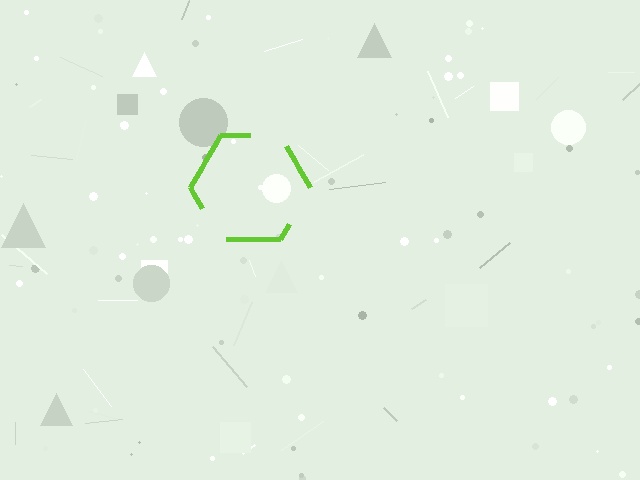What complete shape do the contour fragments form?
The contour fragments form a hexagon.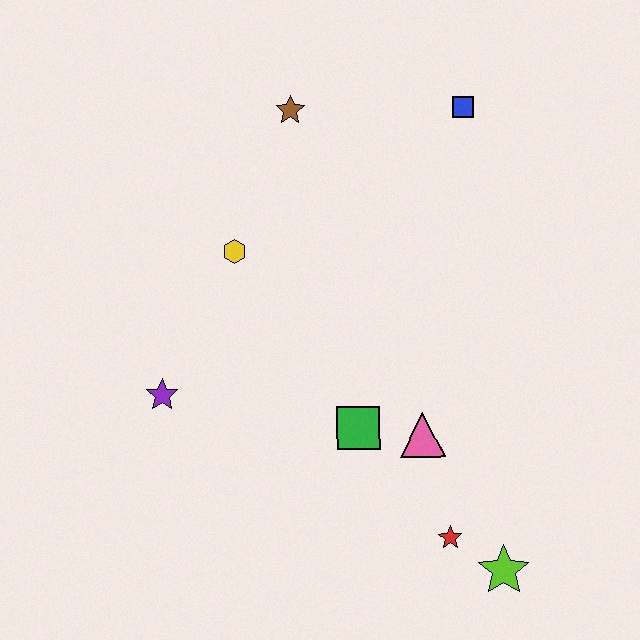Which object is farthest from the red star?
The brown star is farthest from the red star.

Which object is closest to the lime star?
The red star is closest to the lime star.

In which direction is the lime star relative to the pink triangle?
The lime star is below the pink triangle.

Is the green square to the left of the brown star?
No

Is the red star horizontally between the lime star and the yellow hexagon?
Yes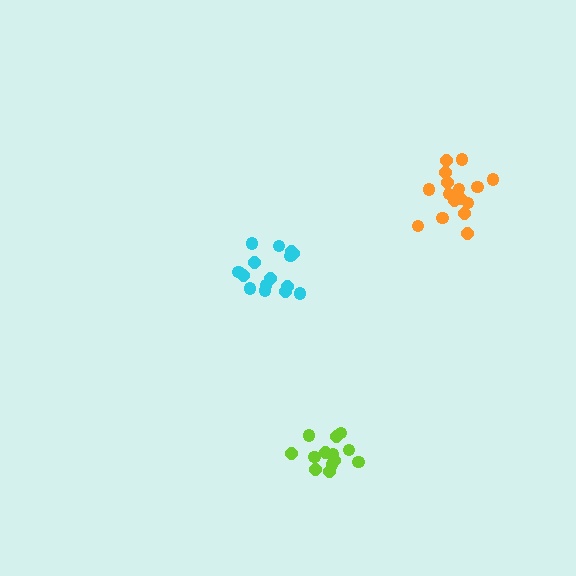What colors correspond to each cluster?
The clusters are colored: cyan, orange, lime.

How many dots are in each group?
Group 1: 15 dots, Group 2: 18 dots, Group 3: 14 dots (47 total).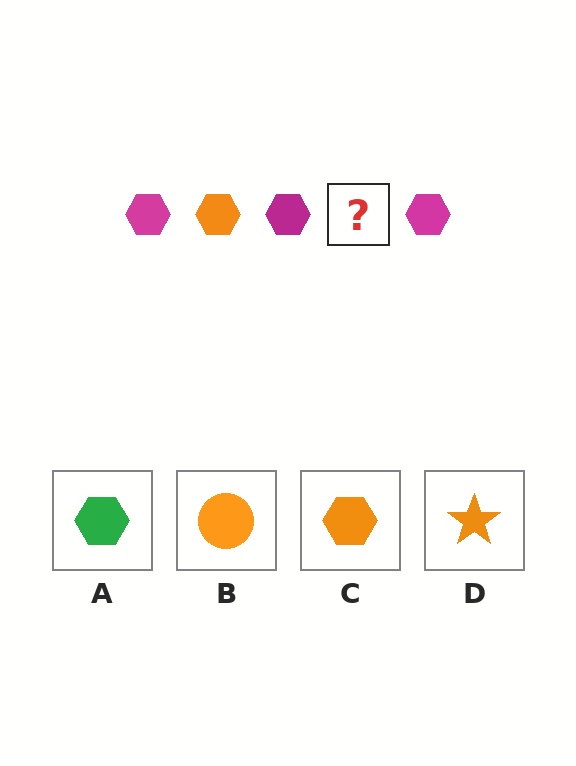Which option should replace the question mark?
Option C.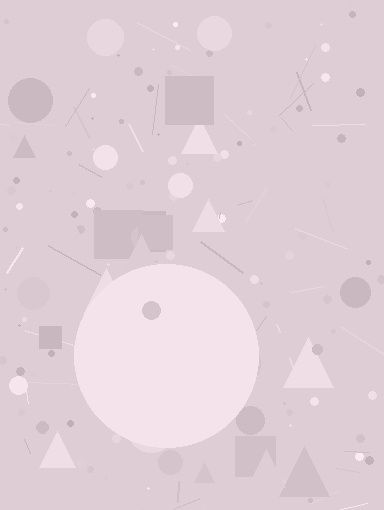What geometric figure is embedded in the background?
A circle is embedded in the background.